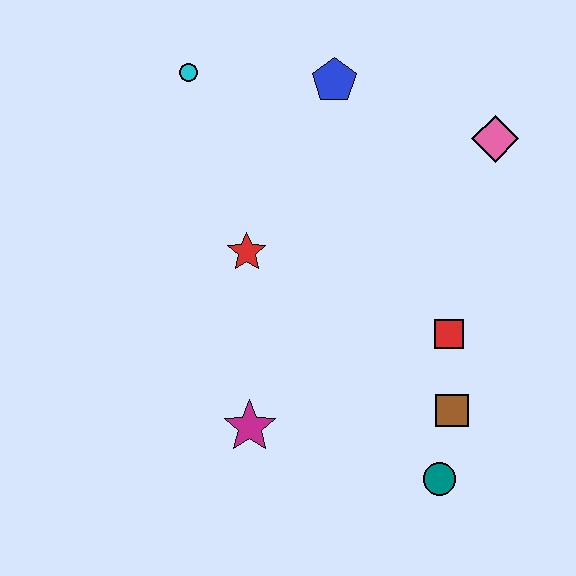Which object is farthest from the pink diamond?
The magenta star is farthest from the pink diamond.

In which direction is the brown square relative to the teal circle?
The brown square is above the teal circle.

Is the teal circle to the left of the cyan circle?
No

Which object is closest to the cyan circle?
The blue pentagon is closest to the cyan circle.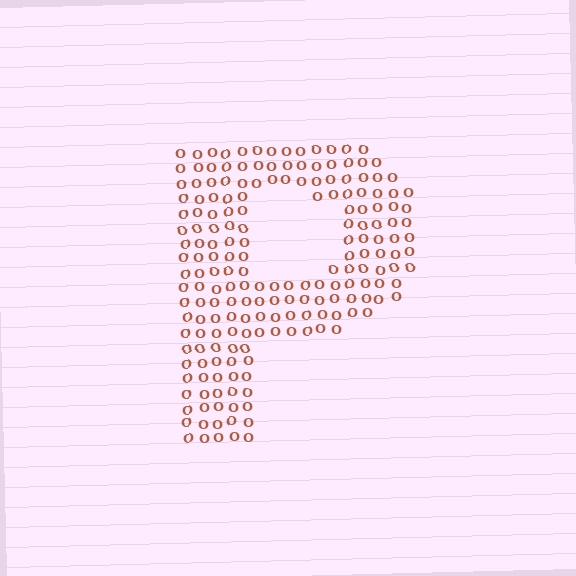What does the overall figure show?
The overall figure shows the letter P.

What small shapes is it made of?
It is made of small letter O's.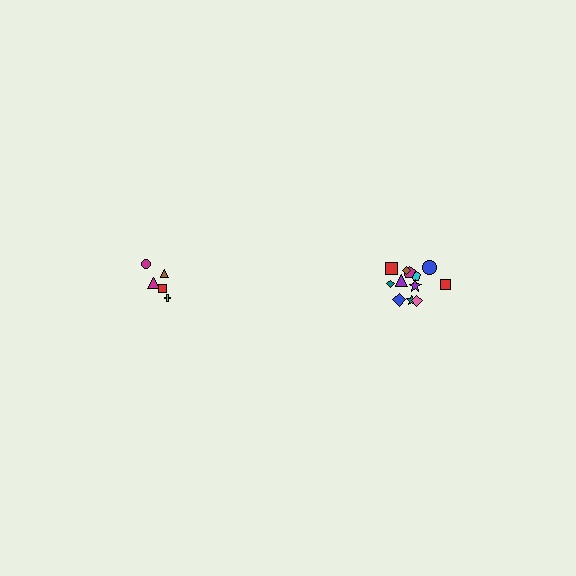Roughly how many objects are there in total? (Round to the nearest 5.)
Roughly 15 objects in total.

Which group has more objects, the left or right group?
The right group.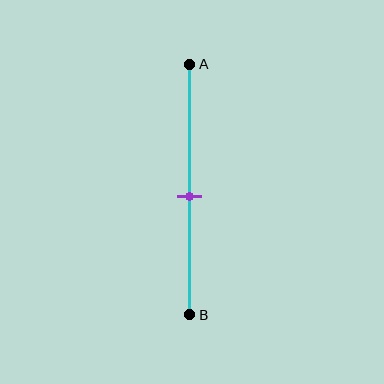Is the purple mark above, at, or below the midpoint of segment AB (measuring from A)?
The purple mark is approximately at the midpoint of segment AB.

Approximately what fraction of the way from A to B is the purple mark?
The purple mark is approximately 55% of the way from A to B.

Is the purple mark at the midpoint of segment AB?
Yes, the mark is approximately at the midpoint.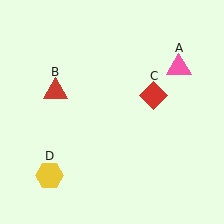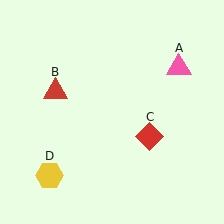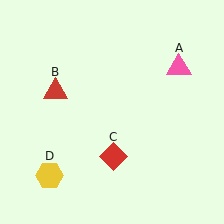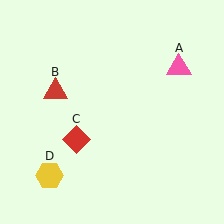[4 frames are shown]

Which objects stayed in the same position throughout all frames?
Pink triangle (object A) and red triangle (object B) and yellow hexagon (object D) remained stationary.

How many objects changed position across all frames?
1 object changed position: red diamond (object C).